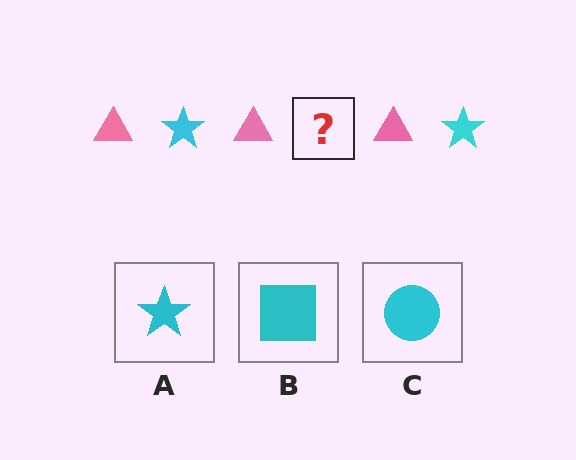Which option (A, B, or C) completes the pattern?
A.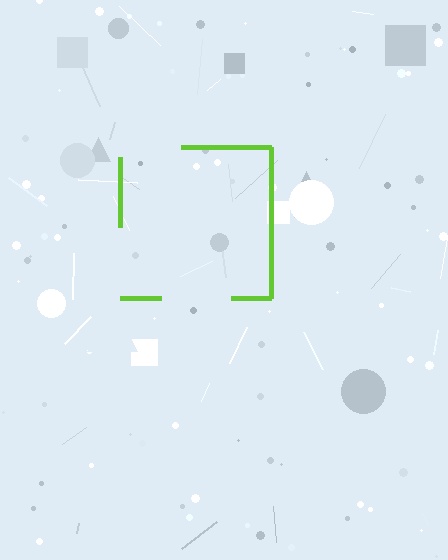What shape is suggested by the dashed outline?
The dashed outline suggests a square.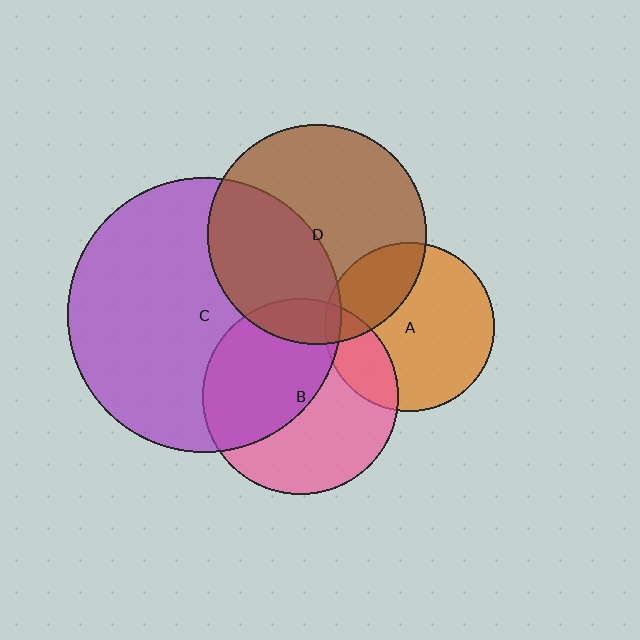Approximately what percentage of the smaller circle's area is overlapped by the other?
Approximately 40%.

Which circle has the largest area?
Circle C (purple).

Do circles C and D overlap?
Yes.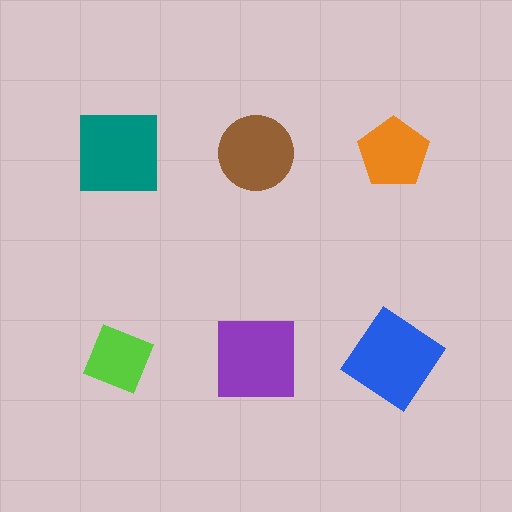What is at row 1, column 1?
A teal square.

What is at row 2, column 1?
A lime diamond.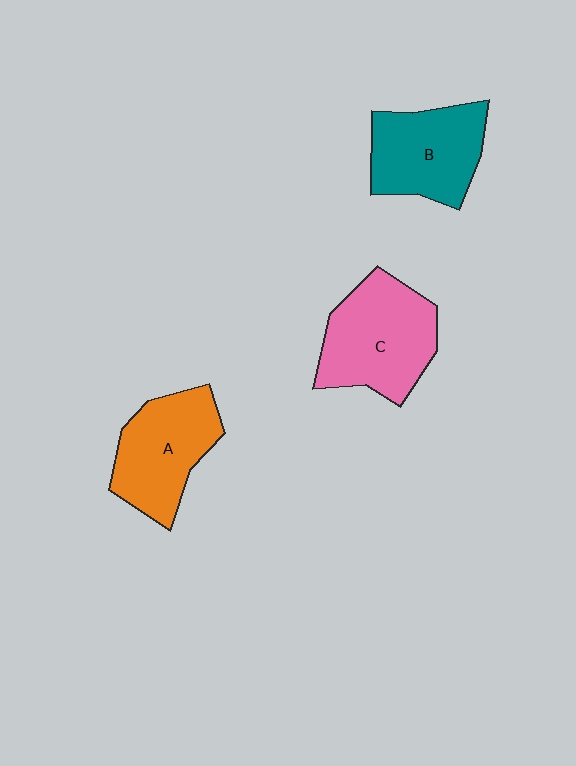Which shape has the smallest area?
Shape B (teal).